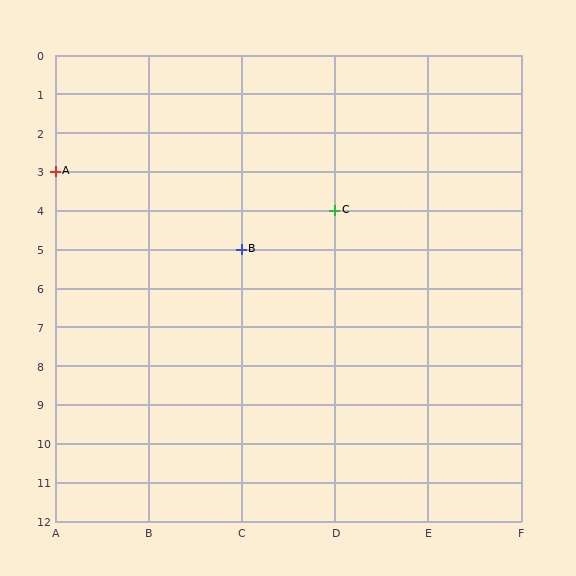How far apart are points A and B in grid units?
Points A and B are 2 columns and 2 rows apart (about 2.8 grid units diagonally).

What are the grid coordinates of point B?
Point B is at grid coordinates (C, 5).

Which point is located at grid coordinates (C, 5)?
Point B is at (C, 5).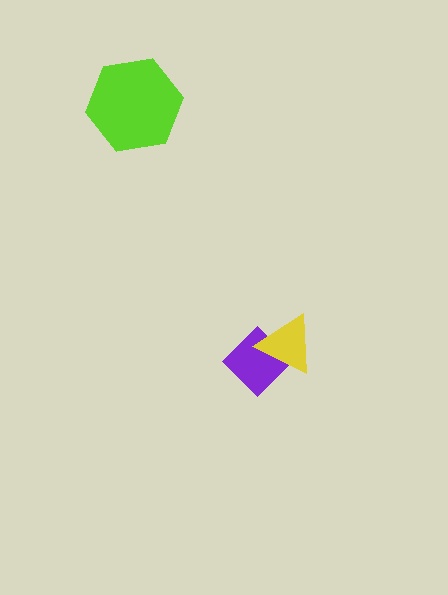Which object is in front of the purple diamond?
The yellow triangle is in front of the purple diamond.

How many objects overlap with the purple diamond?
1 object overlaps with the purple diamond.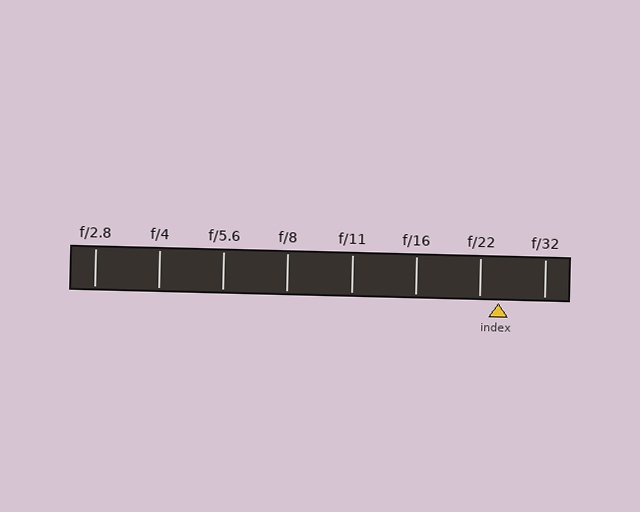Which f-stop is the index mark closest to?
The index mark is closest to f/22.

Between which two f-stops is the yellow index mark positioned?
The index mark is between f/22 and f/32.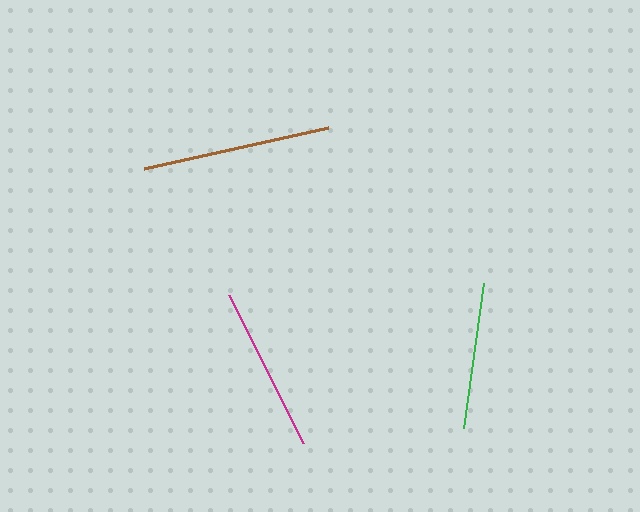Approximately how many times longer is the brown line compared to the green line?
The brown line is approximately 1.3 times the length of the green line.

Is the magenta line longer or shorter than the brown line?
The brown line is longer than the magenta line.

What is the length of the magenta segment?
The magenta segment is approximately 165 pixels long.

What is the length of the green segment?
The green segment is approximately 146 pixels long.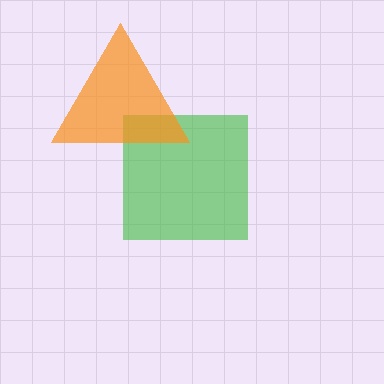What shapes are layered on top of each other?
The layered shapes are: a green square, an orange triangle.